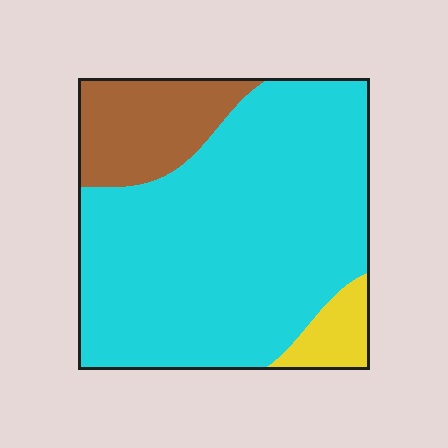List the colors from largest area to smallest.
From largest to smallest: cyan, brown, yellow.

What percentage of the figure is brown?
Brown covers roughly 15% of the figure.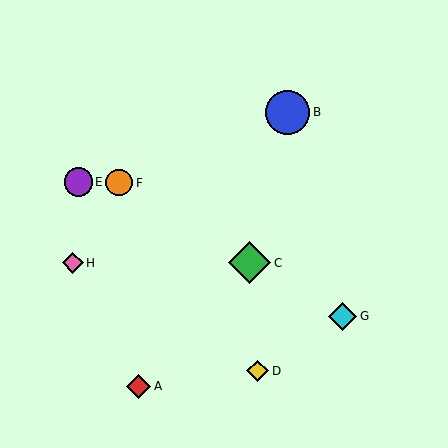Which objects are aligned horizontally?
Objects C, H are aligned horizontally.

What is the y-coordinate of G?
Object G is at y≈316.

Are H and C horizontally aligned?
Yes, both are at y≈263.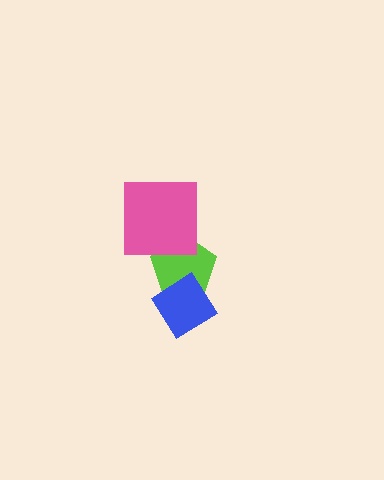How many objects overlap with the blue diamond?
1 object overlaps with the blue diamond.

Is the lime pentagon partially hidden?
Yes, it is partially covered by another shape.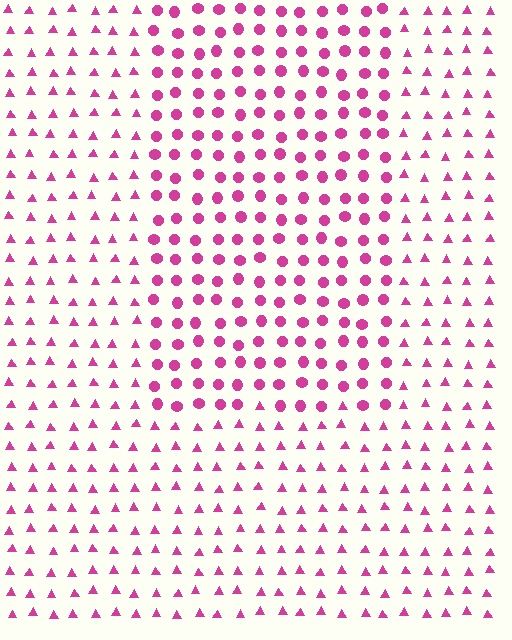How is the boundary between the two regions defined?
The boundary is defined by a change in element shape: circles inside vs. triangles outside. All elements share the same color and spacing.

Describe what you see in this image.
The image is filled with small magenta elements arranged in a uniform grid. A rectangle-shaped region contains circles, while the surrounding area contains triangles. The boundary is defined purely by the change in element shape.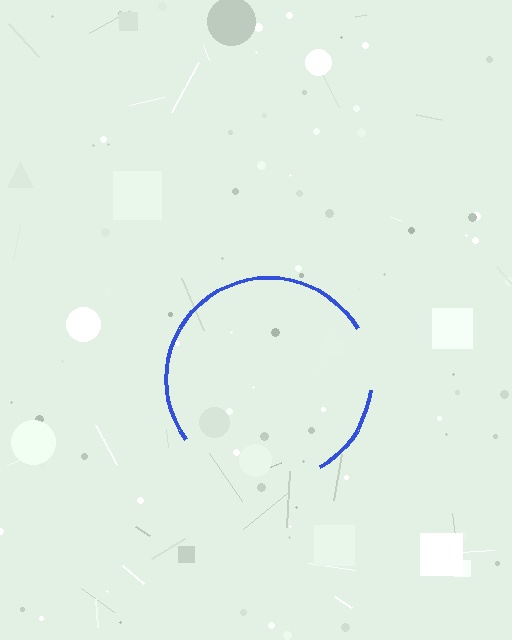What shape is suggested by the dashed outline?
The dashed outline suggests a circle.